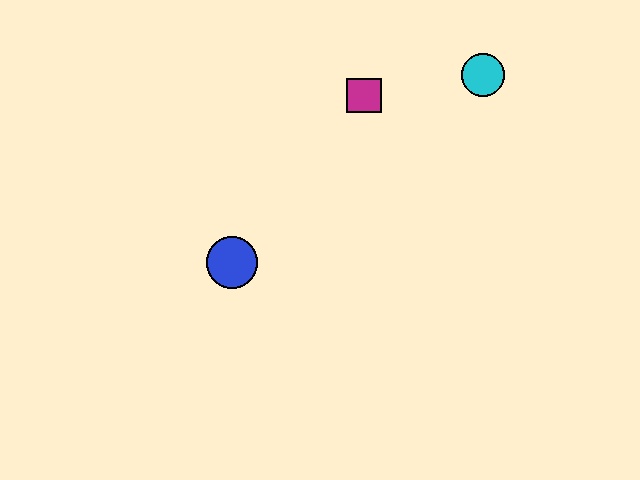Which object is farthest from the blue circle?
The cyan circle is farthest from the blue circle.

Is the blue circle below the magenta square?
Yes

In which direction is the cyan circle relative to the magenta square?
The cyan circle is to the right of the magenta square.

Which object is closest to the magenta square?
The cyan circle is closest to the magenta square.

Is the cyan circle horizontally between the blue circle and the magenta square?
No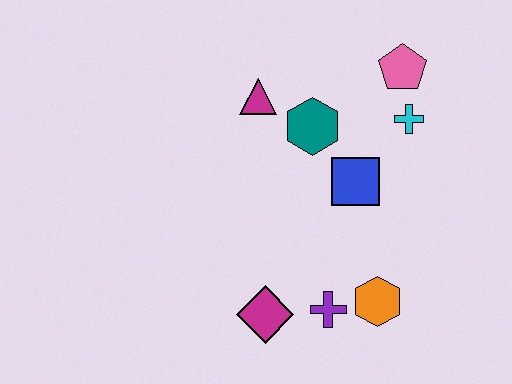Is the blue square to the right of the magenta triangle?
Yes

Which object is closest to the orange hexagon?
The purple cross is closest to the orange hexagon.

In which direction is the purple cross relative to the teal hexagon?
The purple cross is below the teal hexagon.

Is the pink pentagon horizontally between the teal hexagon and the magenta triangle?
No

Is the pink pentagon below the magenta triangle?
No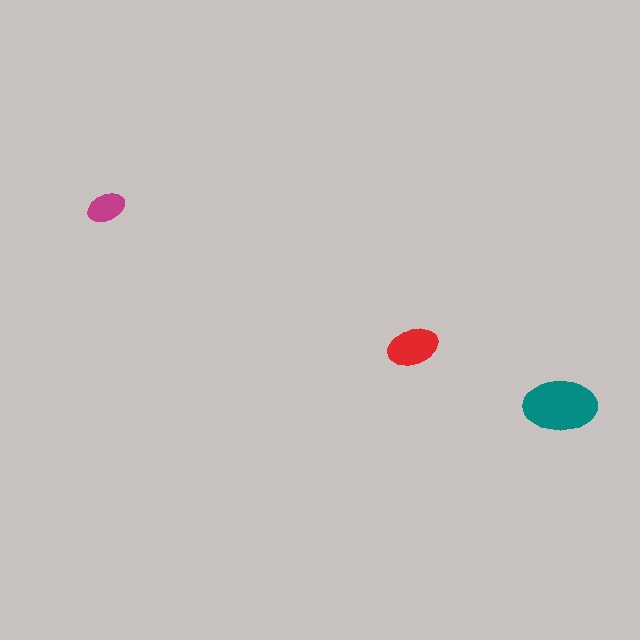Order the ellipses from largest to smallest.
the teal one, the red one, the magenta one.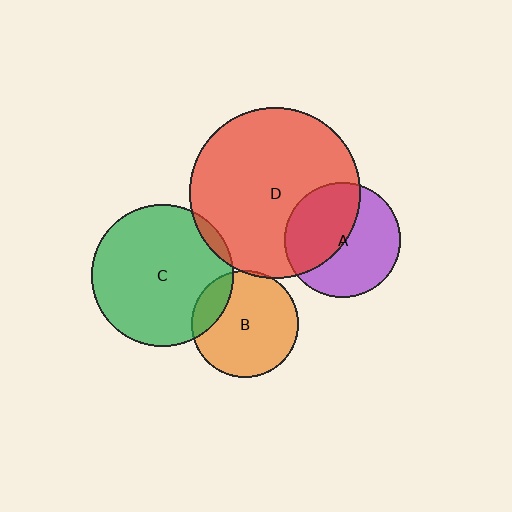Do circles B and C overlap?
Yes.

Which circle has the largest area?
Circle D (red).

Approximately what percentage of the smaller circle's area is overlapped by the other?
Approximately 15%.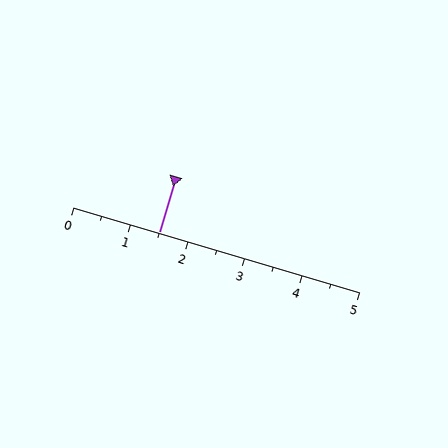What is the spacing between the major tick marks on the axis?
The major ticks are spaced 1 apart.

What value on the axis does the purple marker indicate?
The marker indicates approximately 1.5.